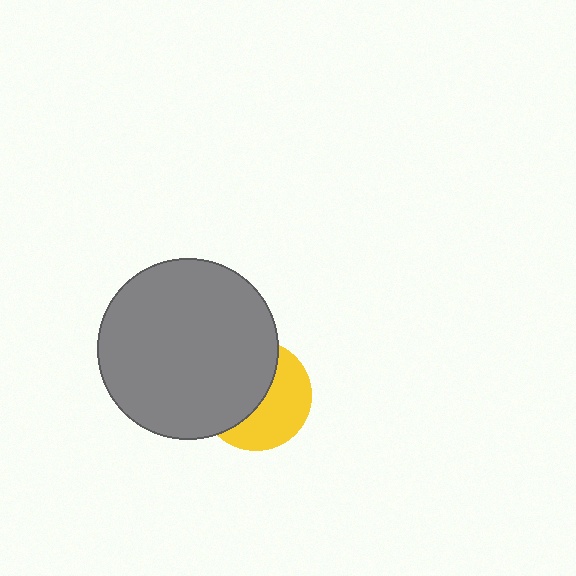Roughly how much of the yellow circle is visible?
About half of it is visible (roughly 47%).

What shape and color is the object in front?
The object in front is a gray circle.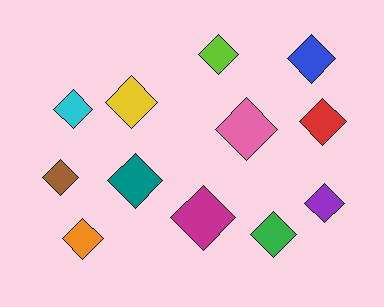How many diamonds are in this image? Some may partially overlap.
There are 12 diamonds.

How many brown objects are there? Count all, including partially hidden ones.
There is 1 brown object.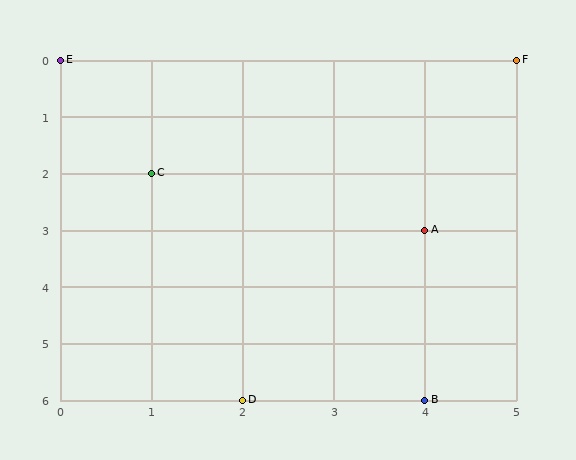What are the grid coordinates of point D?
Point D is at grid coordinates (2, 6).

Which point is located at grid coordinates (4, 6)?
Point B is at (4, 6).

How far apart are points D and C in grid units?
Points D and C are 1 column and 4 rows apart (about 4.1 grid units diagonally).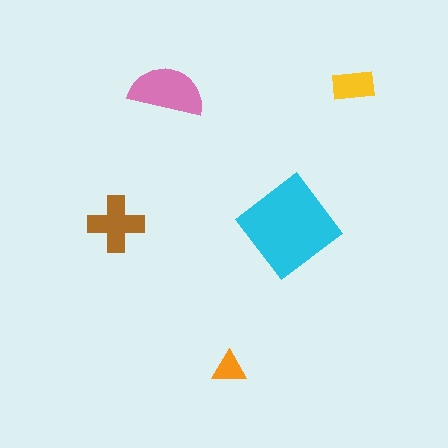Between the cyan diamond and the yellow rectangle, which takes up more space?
The cyan diamond.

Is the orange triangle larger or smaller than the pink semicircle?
Smaller.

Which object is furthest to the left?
The brown cross is leftmost.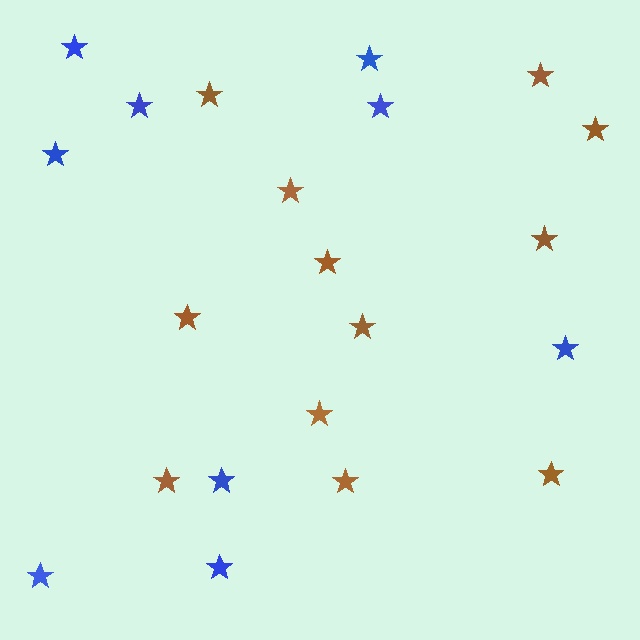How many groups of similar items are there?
There are 2 groups: one group of blue stars (9) and one group of brown stars (12).